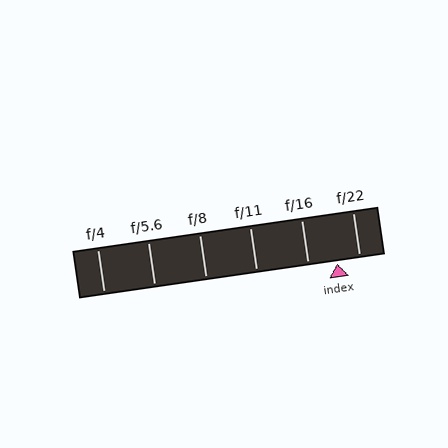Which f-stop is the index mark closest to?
The index mark is closest to f/22.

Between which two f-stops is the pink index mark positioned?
The index mark is between f/16 and f/22.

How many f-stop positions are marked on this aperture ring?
There are 6 f-stop positions marked.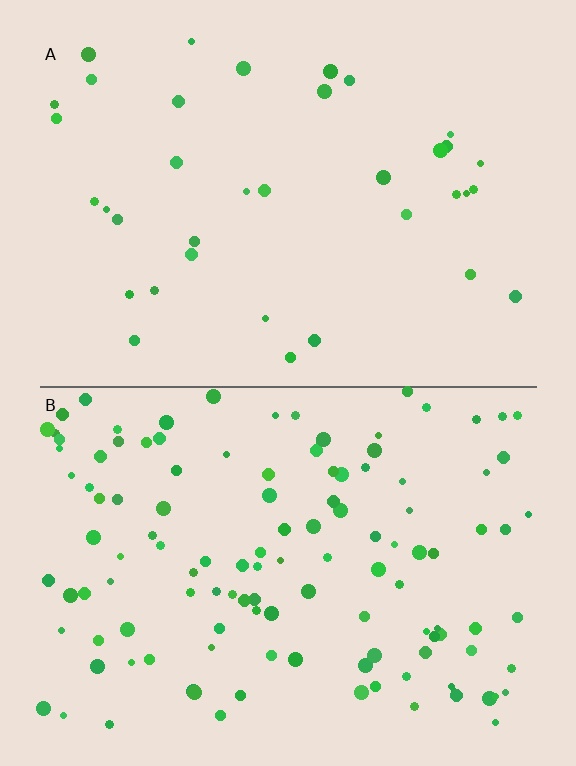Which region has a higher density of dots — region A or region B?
B (the bottom).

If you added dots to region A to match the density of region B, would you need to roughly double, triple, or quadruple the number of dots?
Approximately triple.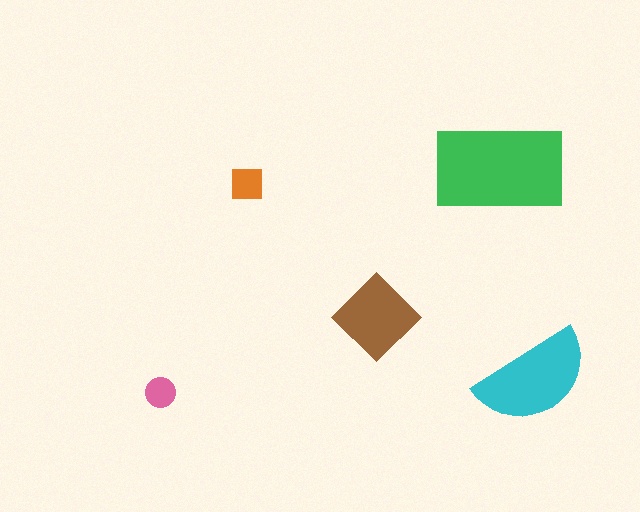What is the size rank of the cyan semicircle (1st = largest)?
2nd.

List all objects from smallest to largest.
The pink circle, the orange square, the brown diamond, the cyan semicircle, the green rectangle.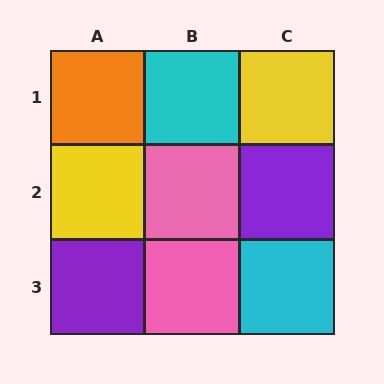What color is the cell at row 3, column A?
Purple.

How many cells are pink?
2 cells are pink.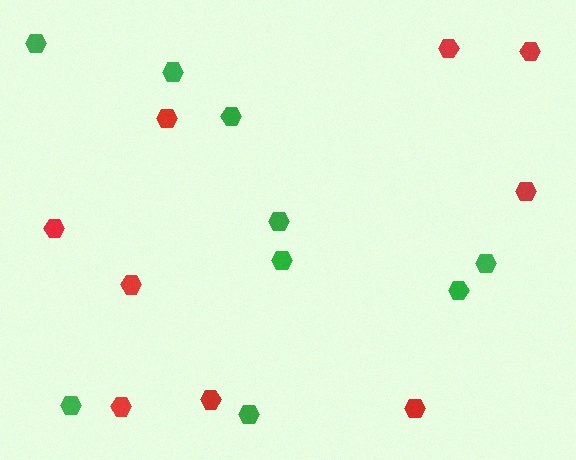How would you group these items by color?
There are 2 groups: one group of green hexagons (9) and one group of red hexagons (9).